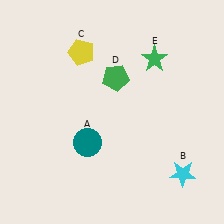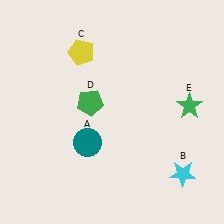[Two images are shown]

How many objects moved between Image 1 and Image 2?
2 objects moved between the two images.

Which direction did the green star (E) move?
The green star (E) moved down.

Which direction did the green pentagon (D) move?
The green pentagon (D) moved left.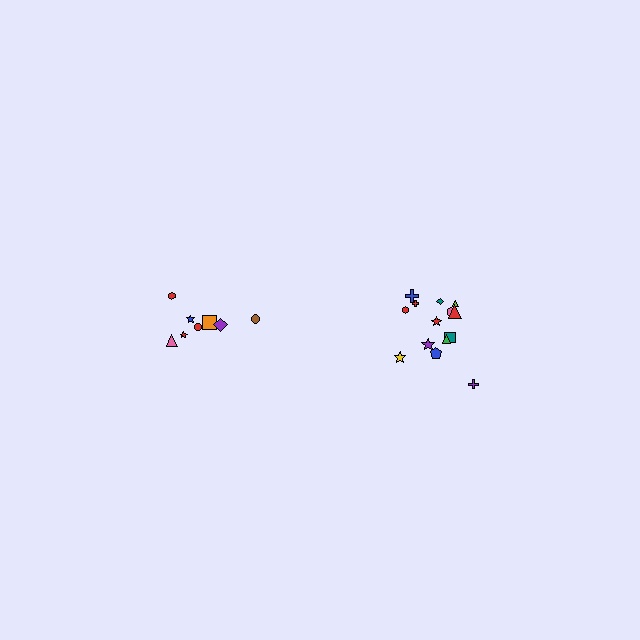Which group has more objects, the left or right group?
The right group.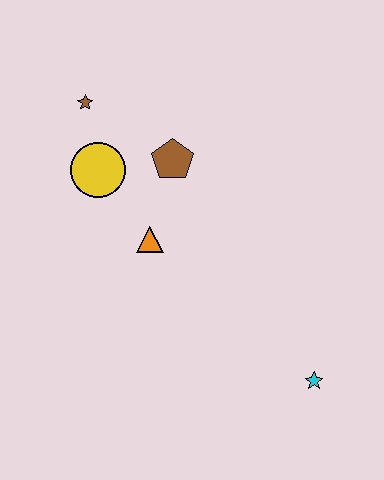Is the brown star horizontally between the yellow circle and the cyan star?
No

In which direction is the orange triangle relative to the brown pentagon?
The orange triangle is below the brown pentagon.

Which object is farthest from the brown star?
The cyan star is farthest from the brown star.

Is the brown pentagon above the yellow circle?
Yes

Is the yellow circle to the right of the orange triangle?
No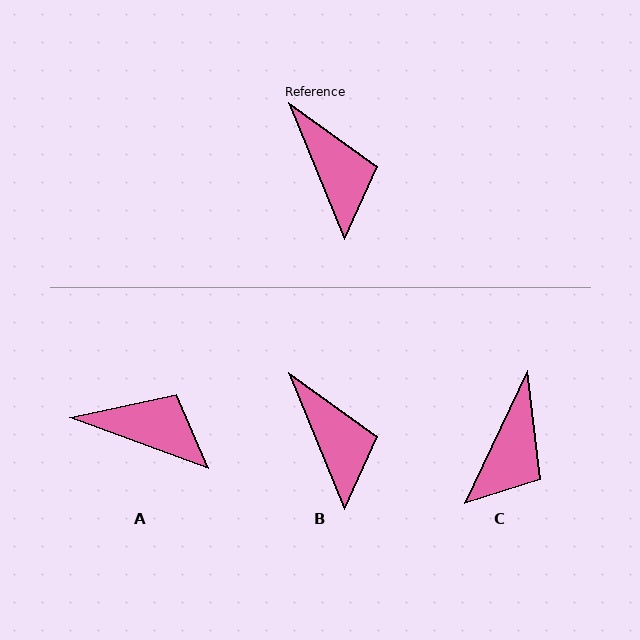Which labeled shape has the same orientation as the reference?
B.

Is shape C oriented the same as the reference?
No, it is off by about 48 degrees.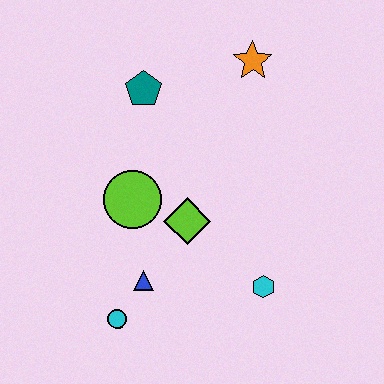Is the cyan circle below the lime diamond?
Yes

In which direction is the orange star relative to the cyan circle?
The orange star is above the cyan circle.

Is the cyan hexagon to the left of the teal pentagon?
No